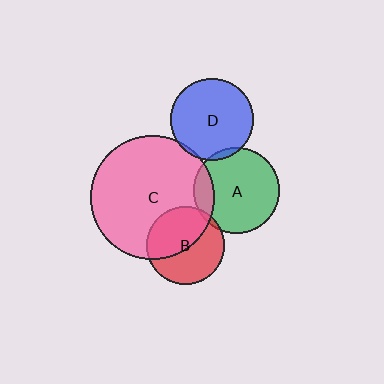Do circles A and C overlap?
Yes.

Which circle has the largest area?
Circle C (pink).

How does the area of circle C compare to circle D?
Approximately 2.3 times.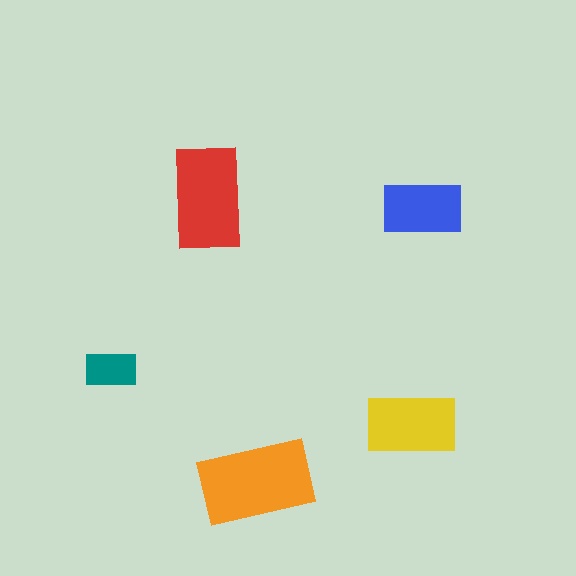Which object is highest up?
The red rectangle is topmost.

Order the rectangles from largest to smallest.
the orange one, the red one, the yellow one, the blue one, the teal one.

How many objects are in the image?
There are 5 objects in the image.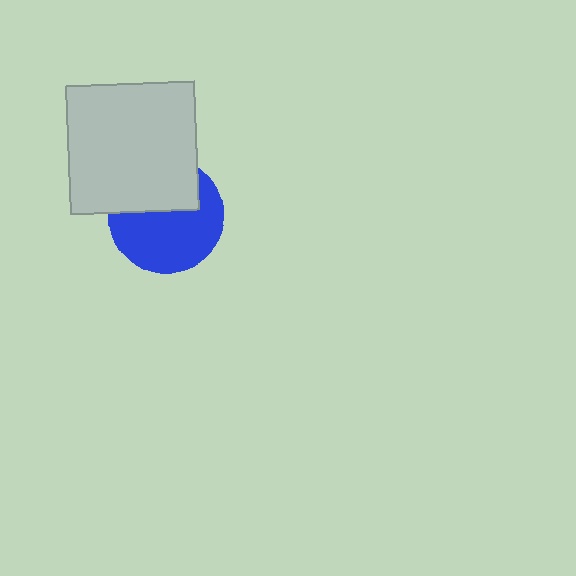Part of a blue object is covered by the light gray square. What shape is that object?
It is a circle.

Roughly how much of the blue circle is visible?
About half of it is visible (roughly 60%).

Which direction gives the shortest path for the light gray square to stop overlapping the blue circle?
Moving up gives the shortest separation.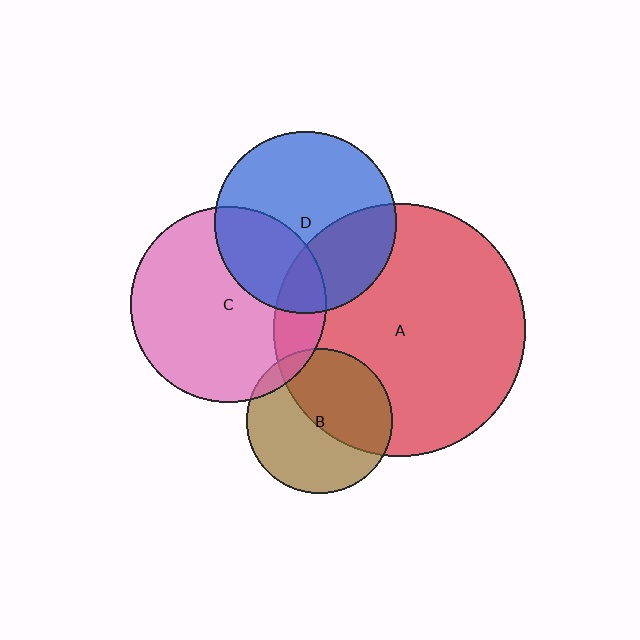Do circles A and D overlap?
Yes.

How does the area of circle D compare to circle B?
Approximately 1.6 times.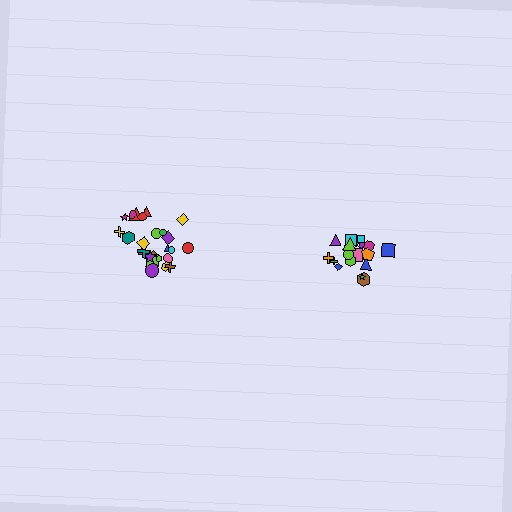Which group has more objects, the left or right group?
The left group.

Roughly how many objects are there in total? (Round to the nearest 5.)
Roughly 45 objects in total.